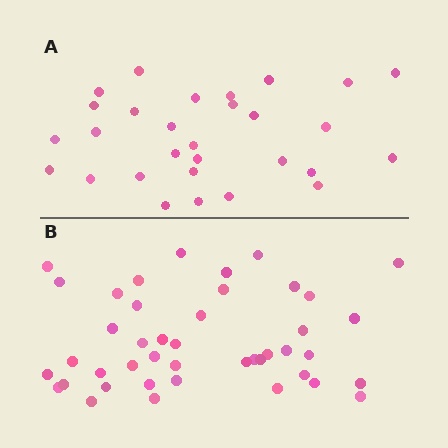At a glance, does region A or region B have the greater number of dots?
Region B (the bottom region) has more dots.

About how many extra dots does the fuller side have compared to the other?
Region B has approximately 15 more dots than region A.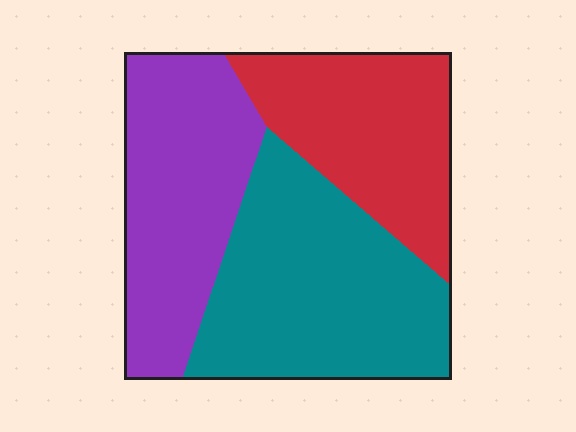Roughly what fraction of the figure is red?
Red takes up between a quarter and a half of the figure.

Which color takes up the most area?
Teal, at roughly 40%.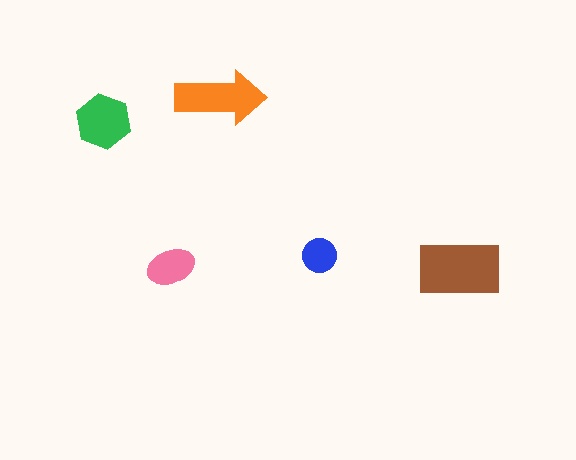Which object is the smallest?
The blue circle.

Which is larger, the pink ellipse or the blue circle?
The pink ellipse.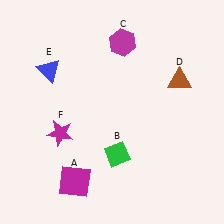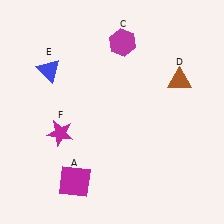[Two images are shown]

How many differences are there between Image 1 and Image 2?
There is 1 difference between the two images.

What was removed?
The green diamond (B) was removed in Image 2.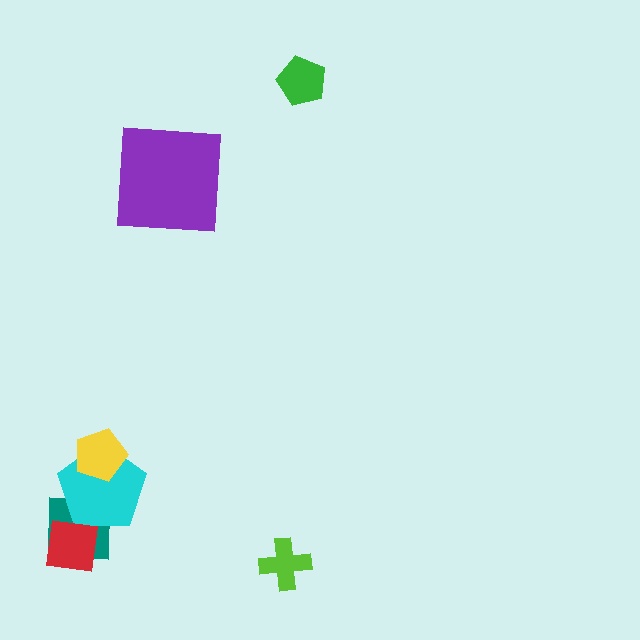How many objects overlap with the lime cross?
0 objects overlap with the lime cross.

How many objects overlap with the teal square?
2 objects overlap with the teal square.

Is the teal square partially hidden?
Yes, it is partially covered by another shape.